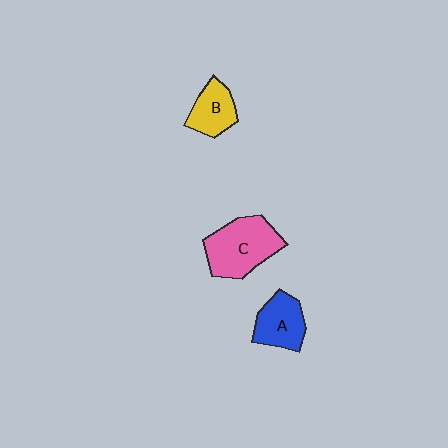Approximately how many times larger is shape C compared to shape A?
Approximately 1.5 times.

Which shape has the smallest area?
Shape B (yellow).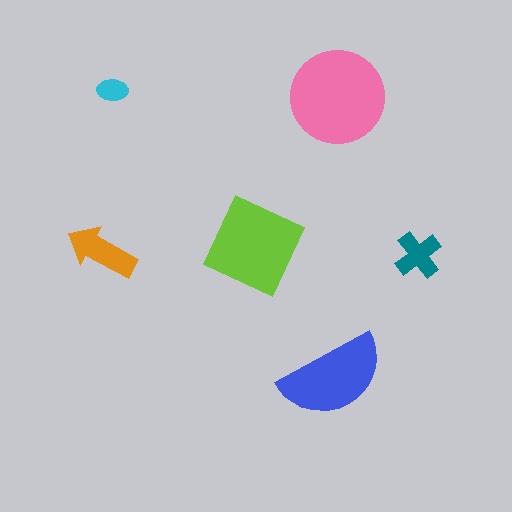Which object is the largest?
The pink circle.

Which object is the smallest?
The cyan ellipse.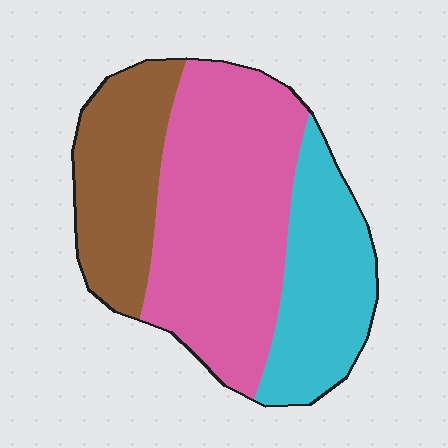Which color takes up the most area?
Pink, at roughly 50%.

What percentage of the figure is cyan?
Cyan covers about 25% of the figure.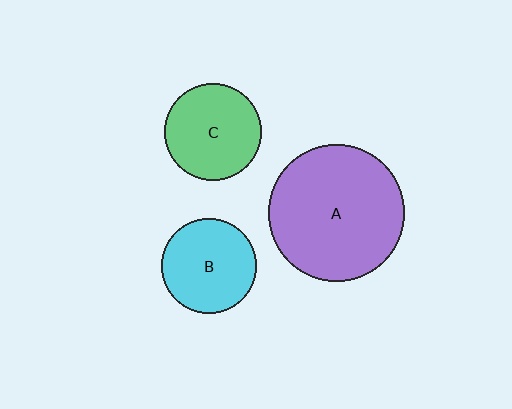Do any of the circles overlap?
No, none of the circles overlap.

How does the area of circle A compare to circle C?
Approximately 2.0 times.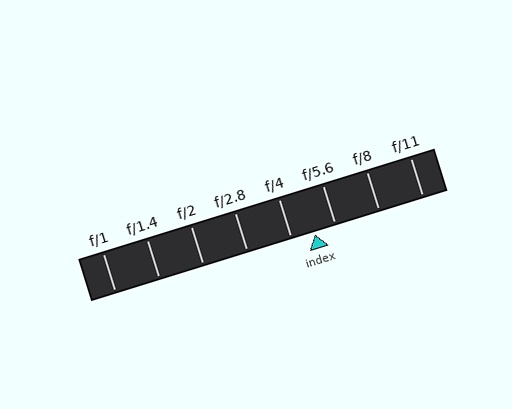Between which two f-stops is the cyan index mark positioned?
The index mark is between f/4 and f/5.6.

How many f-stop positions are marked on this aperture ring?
There are 8 f-stop positions marked.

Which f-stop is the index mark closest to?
The index mark is closest to f/5.6.